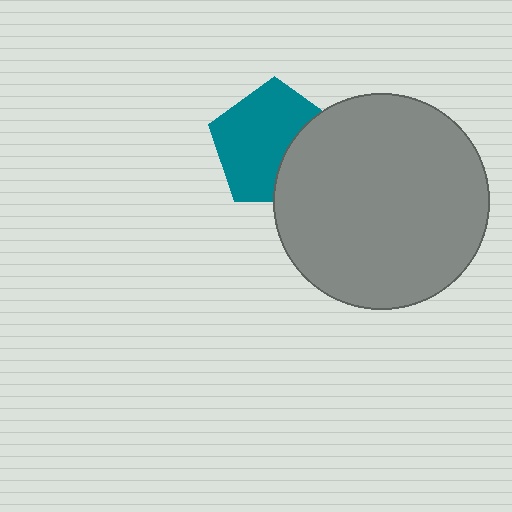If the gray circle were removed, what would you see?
You would see the complete teal pentagon.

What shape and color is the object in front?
The object in front is a gray circle.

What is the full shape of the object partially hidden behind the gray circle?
The partially hidden object is a teal pentagon.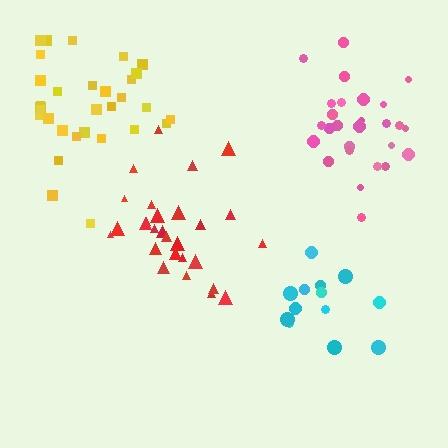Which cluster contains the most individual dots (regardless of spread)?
Yellow (32).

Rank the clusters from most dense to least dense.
red, pink, cyan, yellow.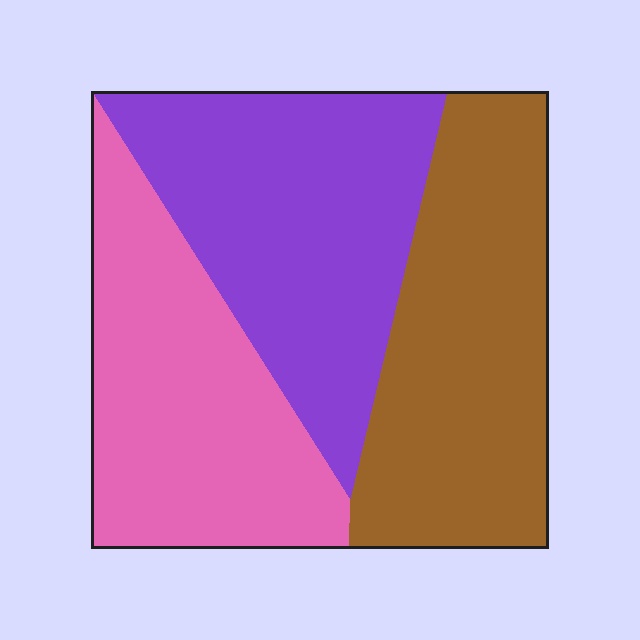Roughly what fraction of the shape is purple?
Purple covers 35% of the shape.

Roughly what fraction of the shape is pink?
Pink covers roughly 30% of the shape.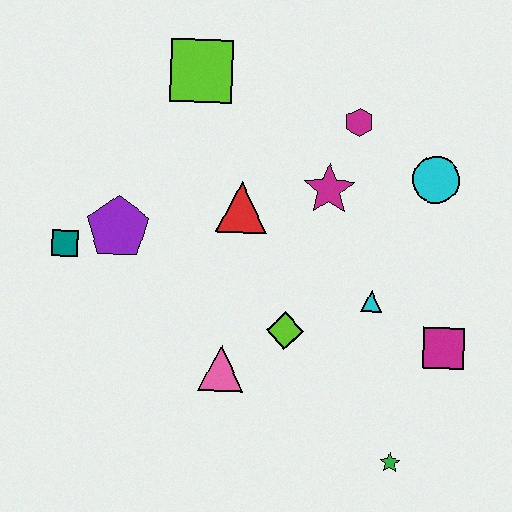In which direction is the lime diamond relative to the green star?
The lime diamond is above the green star.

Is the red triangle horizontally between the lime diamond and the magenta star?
No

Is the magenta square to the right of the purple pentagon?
Yes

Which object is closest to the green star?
The magenta square is closest to the green star.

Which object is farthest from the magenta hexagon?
The green star is farthest from the magenta hexagon.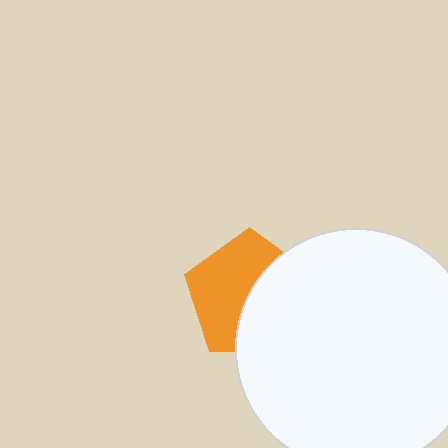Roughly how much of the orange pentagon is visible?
About half of it is visible (roughly 54%).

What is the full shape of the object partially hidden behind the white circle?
The partially hidden object is an orange pentagon.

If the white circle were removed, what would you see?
You would see the complete orange pentagon.